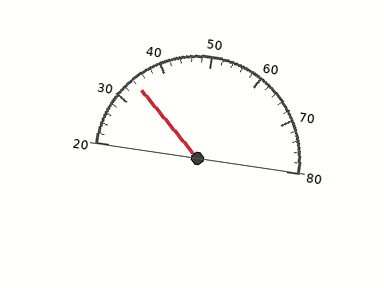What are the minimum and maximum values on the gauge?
The gauge ranges from 20 to 80.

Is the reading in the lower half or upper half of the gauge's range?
The reading is in the lower half of the range (20 to 80).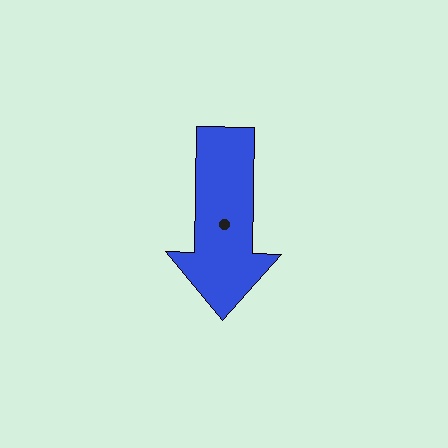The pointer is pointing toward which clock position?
Roughly 6 o'clock.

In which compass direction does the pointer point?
South.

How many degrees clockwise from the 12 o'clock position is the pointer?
Approximately 181 degrees.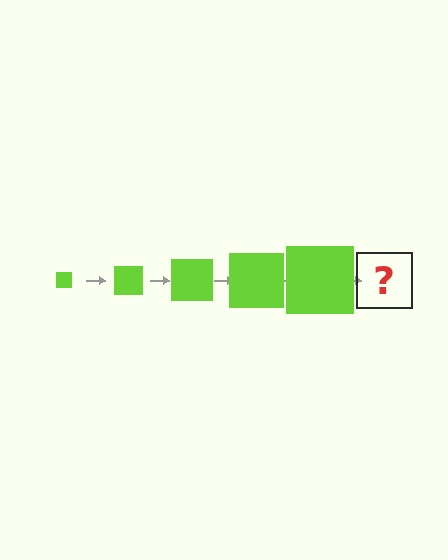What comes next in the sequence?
The next element should be a lime square, larger than the previous one.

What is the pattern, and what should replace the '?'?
The pattern is that the square gets progressively larger each step. The '?' should be a lime square, larger than the previous one.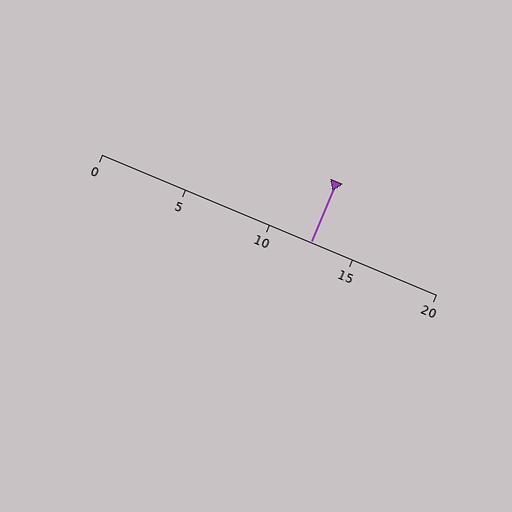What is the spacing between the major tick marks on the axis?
The major ticks are spaced 5 apart.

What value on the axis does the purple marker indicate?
The marker indicates approximately 12.5.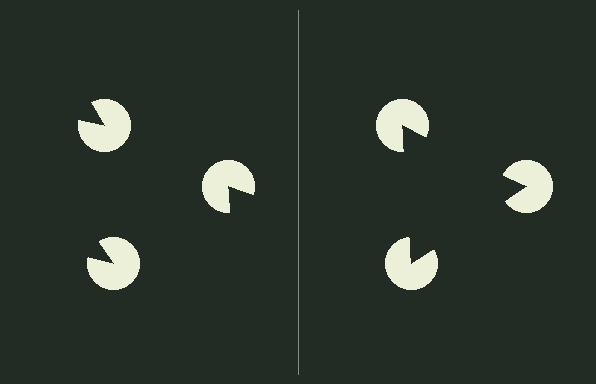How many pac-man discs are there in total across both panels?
6 — 3 on each side.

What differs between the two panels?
The pac-man discs are positioned identically on both sides; only the wedge orientations differ. On the right they align to a triangle; on the left they are misaligned.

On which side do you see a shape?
An illusory triangle appears on the right side. On the left side the wedge cuts are rotated, so no coherent shape forms.